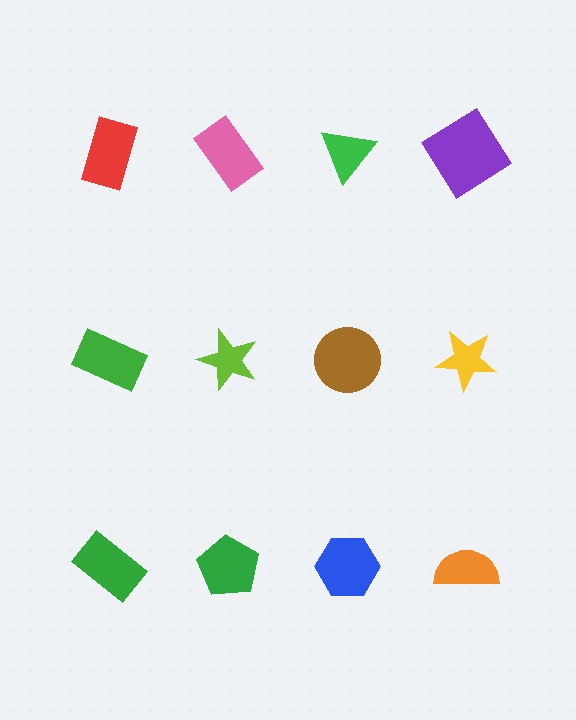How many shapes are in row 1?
4 shapes.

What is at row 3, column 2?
A green pentagon.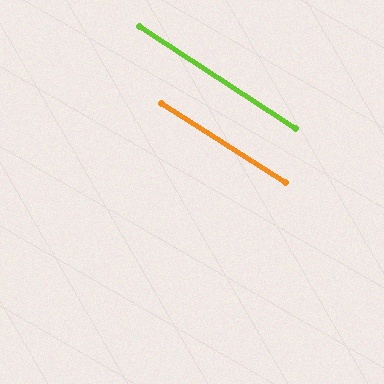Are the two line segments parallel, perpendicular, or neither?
Parallel — their directions differ by only 1.0°.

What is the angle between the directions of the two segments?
Approximately 1 degree.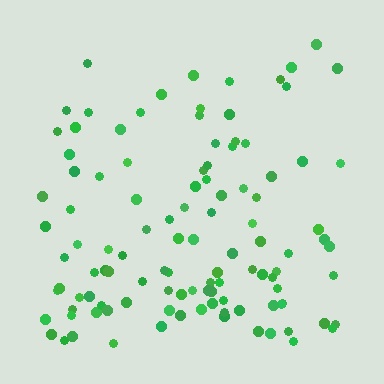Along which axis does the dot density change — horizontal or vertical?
Vertical.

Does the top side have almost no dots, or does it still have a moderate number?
Still a moderate number, just noticeably fewer than the bottom.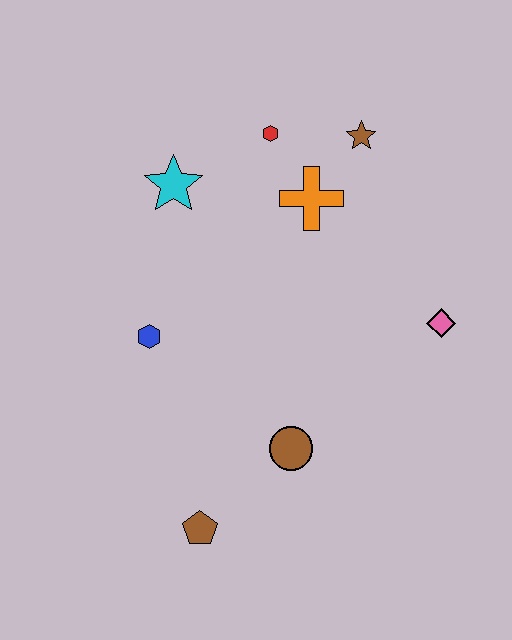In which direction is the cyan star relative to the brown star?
The cyan star is to the left of the brown star.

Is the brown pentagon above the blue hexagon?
No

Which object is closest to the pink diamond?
The orange cross is closest to the pink diamond.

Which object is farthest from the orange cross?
The brown pentagon is farthest from the orange cross.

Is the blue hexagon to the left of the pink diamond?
Yes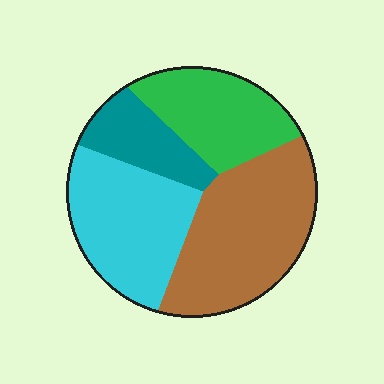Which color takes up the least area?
Teal, at roughly 15%.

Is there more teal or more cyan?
Cyan.